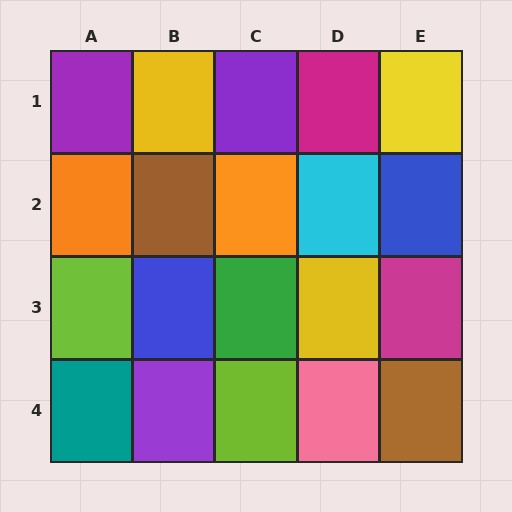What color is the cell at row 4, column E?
Brown.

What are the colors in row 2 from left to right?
Orange, brown, orange, cyan, blue.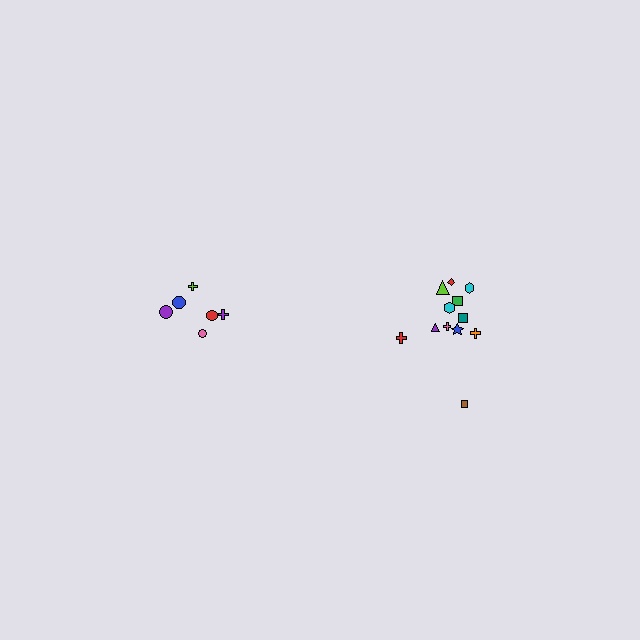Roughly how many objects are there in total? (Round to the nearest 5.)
Roughly 20 objects in total.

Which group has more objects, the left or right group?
The right group.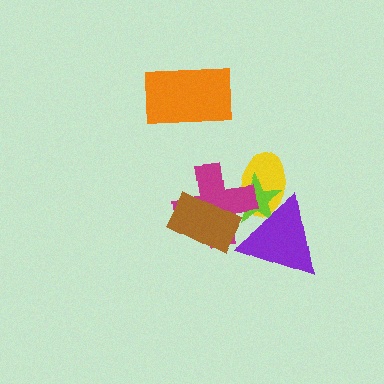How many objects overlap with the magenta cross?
4 objects overlap with the magenta cross.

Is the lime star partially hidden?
Yes, it is partially covered by another shape.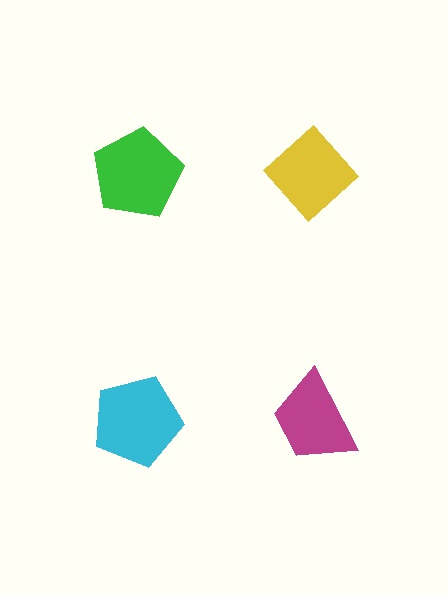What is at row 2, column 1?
A cyan pentagon.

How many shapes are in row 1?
2 shapes.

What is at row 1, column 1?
A green pentagon.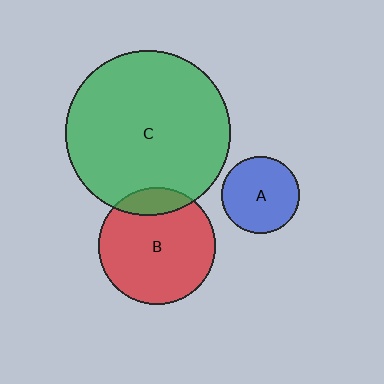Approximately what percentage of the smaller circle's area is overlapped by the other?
Approximately 15%.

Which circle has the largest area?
Circle C (green).